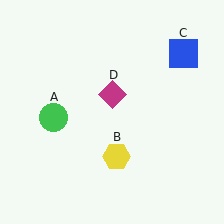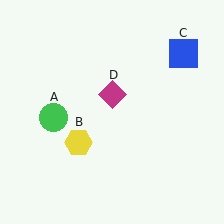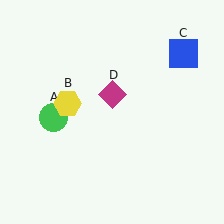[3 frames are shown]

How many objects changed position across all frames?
1 object changed position: yellow hexagon (object B).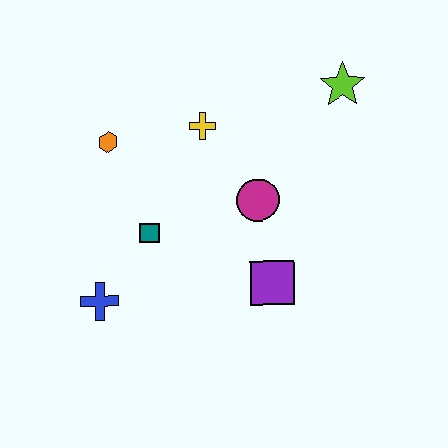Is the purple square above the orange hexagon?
No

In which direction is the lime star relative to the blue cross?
The lime star is to the right of the blue cross.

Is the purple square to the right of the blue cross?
Yes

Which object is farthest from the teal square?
The lime star is farthest from the teal square.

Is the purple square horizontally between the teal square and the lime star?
Yes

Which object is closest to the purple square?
The magenta circle is closest to the purple square.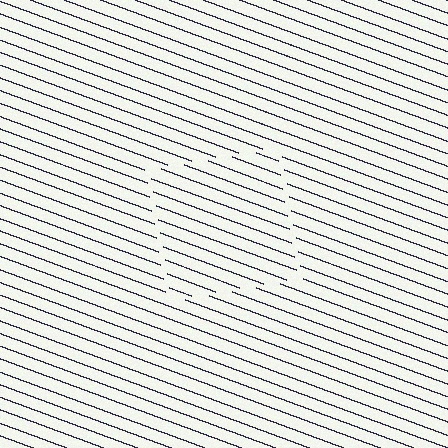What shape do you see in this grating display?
An illusory square. The interior of the shape contains the same grating, shifted by half a period — the contour is defined by the phase discontinuity where line-ends from the inner and outer gratings abut.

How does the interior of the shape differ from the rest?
The interior of the shape contains the same grating, shifted by half a period — the contour is defined by the phase discontinuity where line-ends from the inner and outer gratings abut.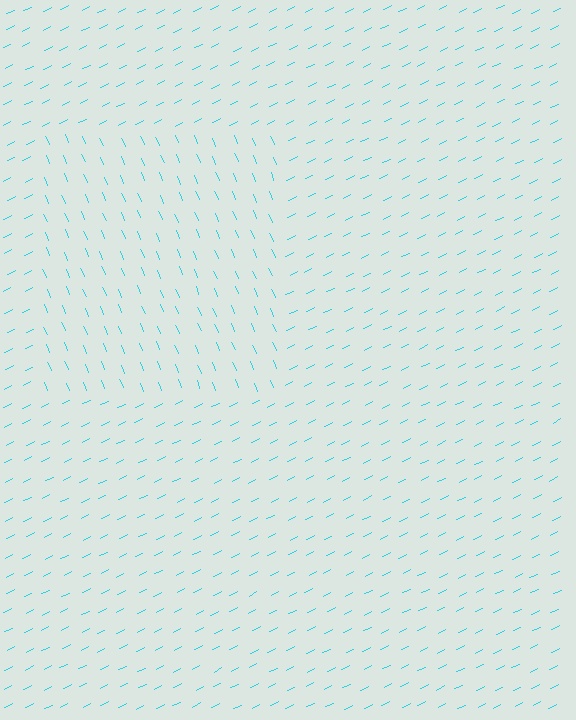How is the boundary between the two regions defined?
The boundary is defined purely by a change in line orientation (approximately 86 degrees difference). All lines are the same color and thickness.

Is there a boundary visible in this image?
Yes, there is a texture boundary formed by a change in line orientation.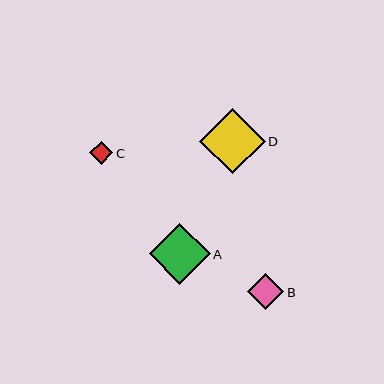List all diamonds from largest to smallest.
From largest to smallest: D, A, B, C.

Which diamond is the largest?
Diamond D is the largest with a size of approximately 65 pixels.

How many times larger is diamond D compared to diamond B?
Diamond D is approximately 1.8 times the size of diamond B.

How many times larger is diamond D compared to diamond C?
Diamond D is approximately 2.8 times the size of diamond C.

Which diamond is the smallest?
Diamond C is the smallest with a size of approximately 23 pixels.